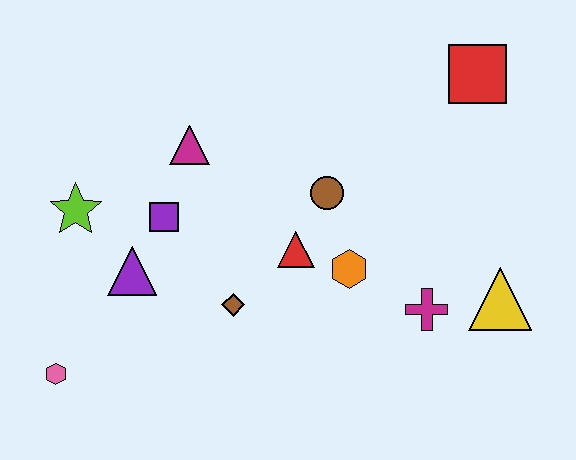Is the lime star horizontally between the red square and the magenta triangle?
No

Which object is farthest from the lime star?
The yellow triangle is farthest from the lime star.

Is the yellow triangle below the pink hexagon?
No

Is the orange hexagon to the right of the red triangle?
Yes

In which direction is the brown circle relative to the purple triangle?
The brown circle is to the right of the purple triangle.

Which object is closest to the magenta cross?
The yellow triangle is closest to the magenta cross.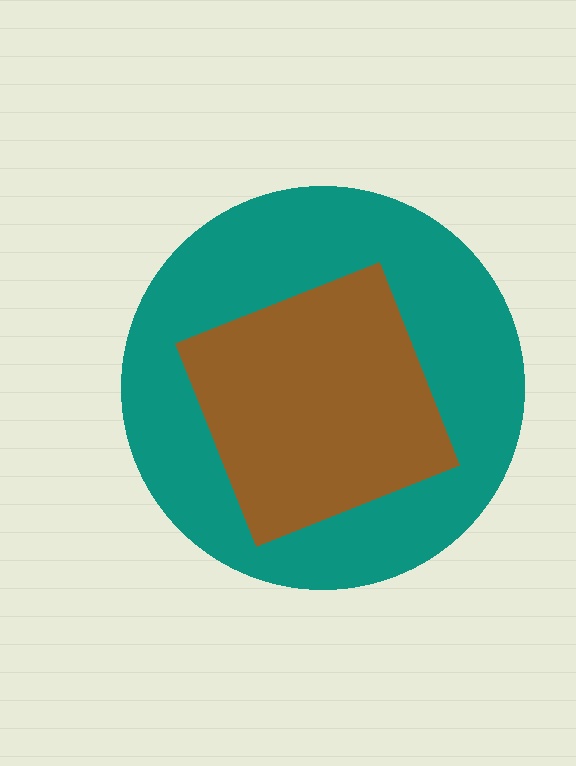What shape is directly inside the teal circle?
The brown diamond.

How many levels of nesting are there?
2.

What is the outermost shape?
The teal circle.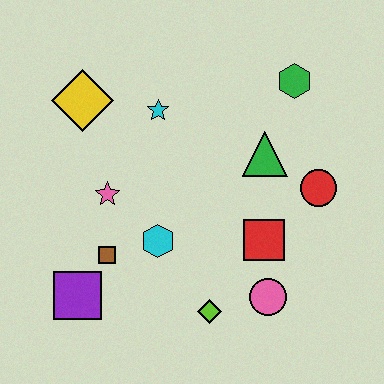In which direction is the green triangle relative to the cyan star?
The green triangle is to the right of the cyan star.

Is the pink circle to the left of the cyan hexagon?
No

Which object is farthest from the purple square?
The green hexagon is farthest from the purple square.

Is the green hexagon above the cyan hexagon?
Yes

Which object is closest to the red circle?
The green triangle is closest to the red circle.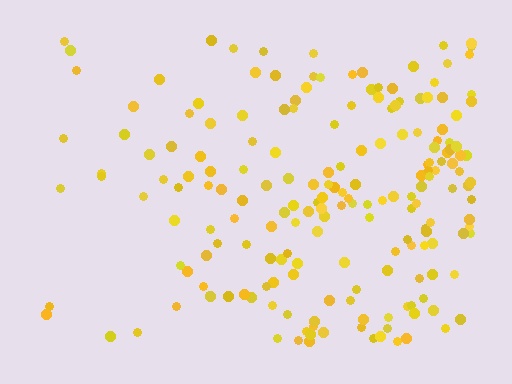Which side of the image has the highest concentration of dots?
The right.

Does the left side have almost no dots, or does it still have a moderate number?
Still a moderate number, just noticeably fewer than the right.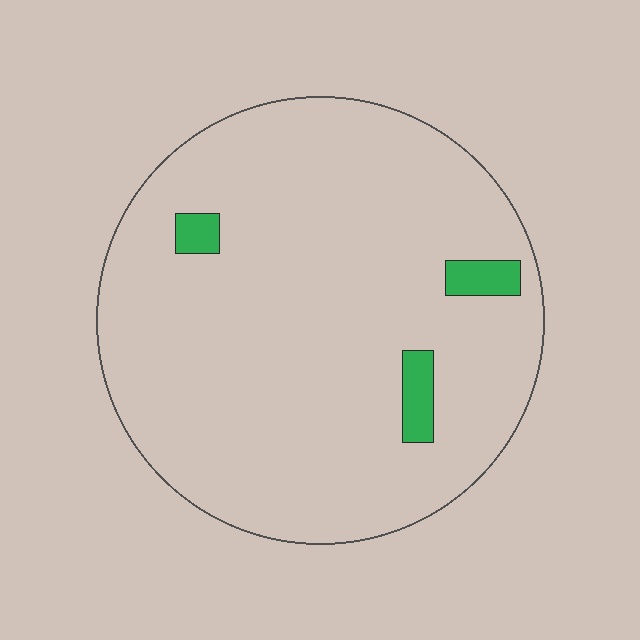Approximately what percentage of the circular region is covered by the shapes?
Approximately 5%.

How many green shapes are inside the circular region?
3.